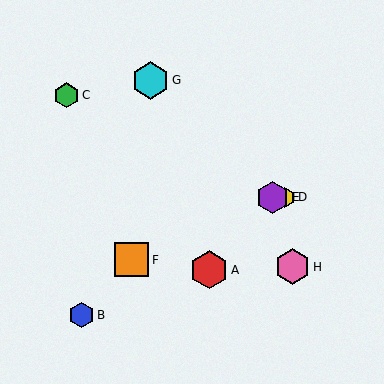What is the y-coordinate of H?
Object H is at y≈267.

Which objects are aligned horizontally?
Objects D, E are aligned horizontally.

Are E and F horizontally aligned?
No, E is at y≈197 and F is at y≈260.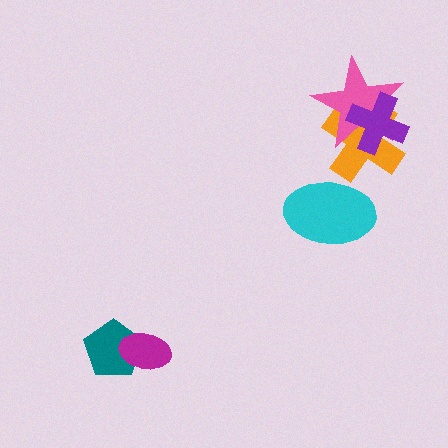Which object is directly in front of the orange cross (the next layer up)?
The pink star is directly in front of the orange cross.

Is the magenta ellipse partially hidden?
No, no other shape covers it.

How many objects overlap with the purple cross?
2 objects overlap with the purple cross.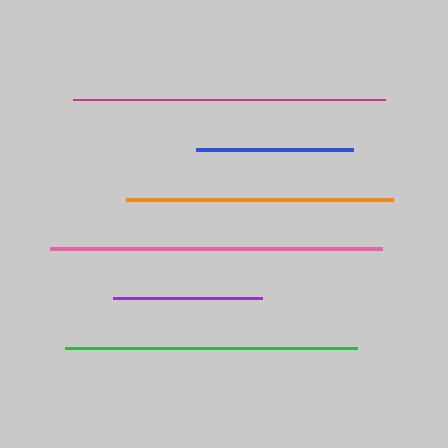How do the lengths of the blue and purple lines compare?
The blue and purple lines are approximately the same length.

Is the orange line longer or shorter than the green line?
The green line is longer than the orange line.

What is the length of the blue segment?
The blue segment is approximately 157 pixels long.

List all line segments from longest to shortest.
From longest to shortest: pink, magenta, green, orange, blue, purple.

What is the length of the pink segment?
The pink segment is approximately 333 pixels long.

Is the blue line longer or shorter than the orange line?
The orange line is longer than the blue line.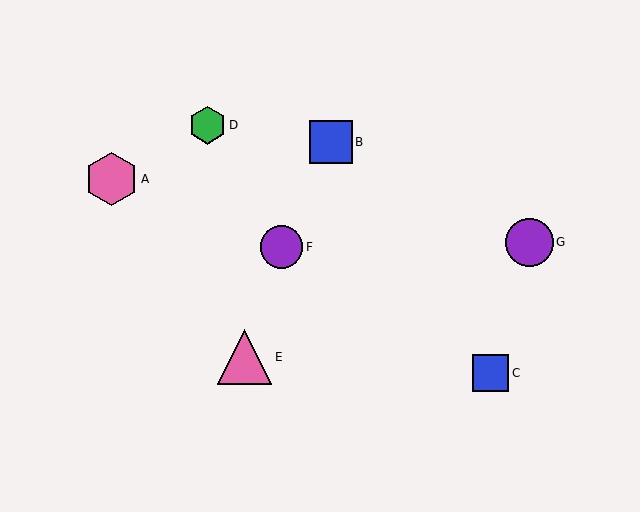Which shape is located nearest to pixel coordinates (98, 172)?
The pink hexagon (labeled A) at (112, 179) is nearest to that location.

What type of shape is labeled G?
Shape G is a purple circle.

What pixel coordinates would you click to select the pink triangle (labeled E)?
Click at (244, 357) to select the pink triangle E.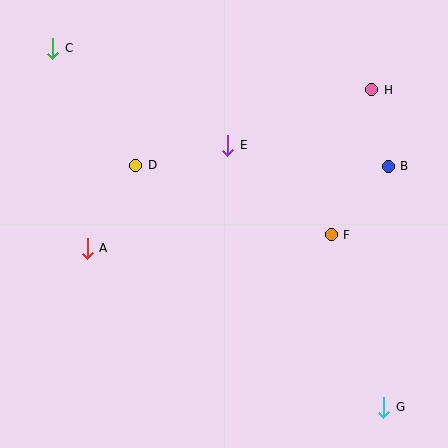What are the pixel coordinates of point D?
Point D is at (136, 165).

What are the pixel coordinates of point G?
Point G is at (384, 407).